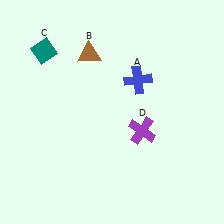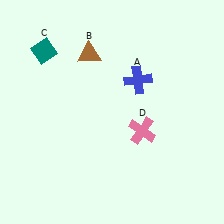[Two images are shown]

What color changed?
The cross (D) changed from purple in Image 1 to pink in Image 2.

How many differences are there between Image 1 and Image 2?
There is 1 difference between the two images.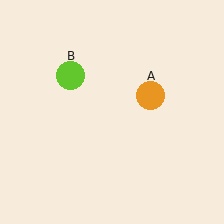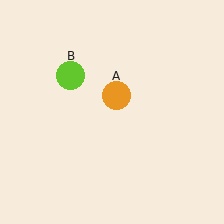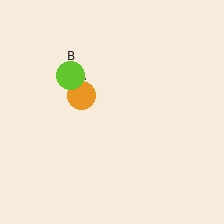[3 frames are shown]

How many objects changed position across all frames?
1 object changed position: orange circle (object A).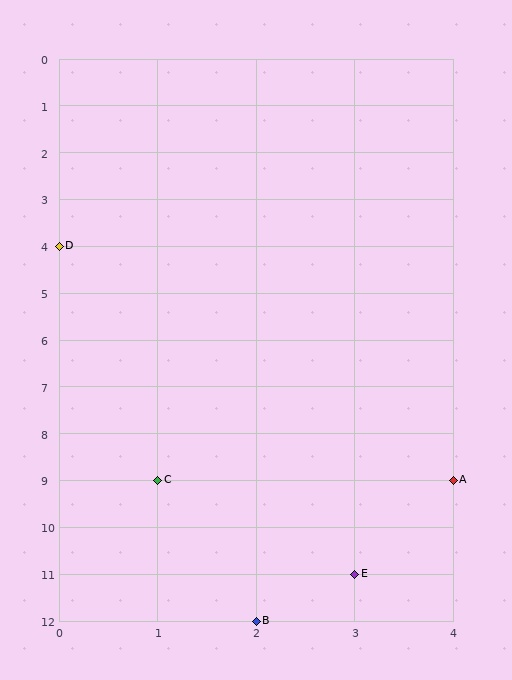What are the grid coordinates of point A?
Point A is at grid coordinates (4, 9).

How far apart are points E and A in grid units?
Points E and A are 1 column and 2 rows apart (about 2.2 grid units diagonally).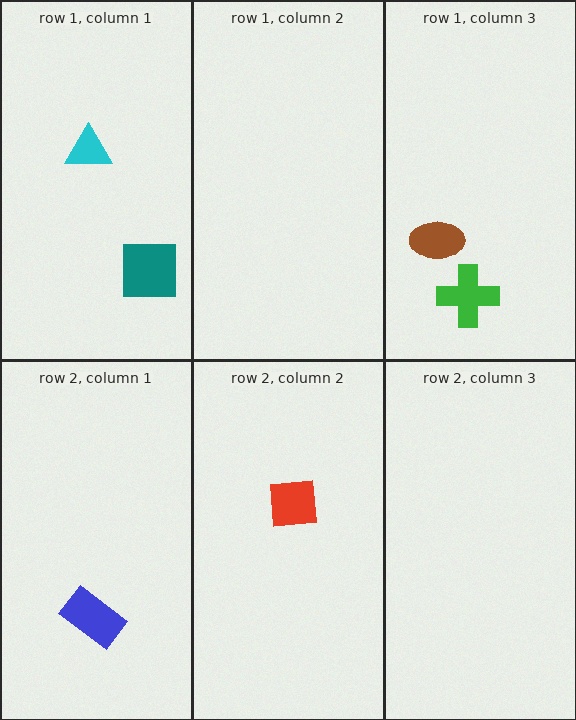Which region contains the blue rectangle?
The row 2, column 1 region.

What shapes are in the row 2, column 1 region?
The blue rectangle.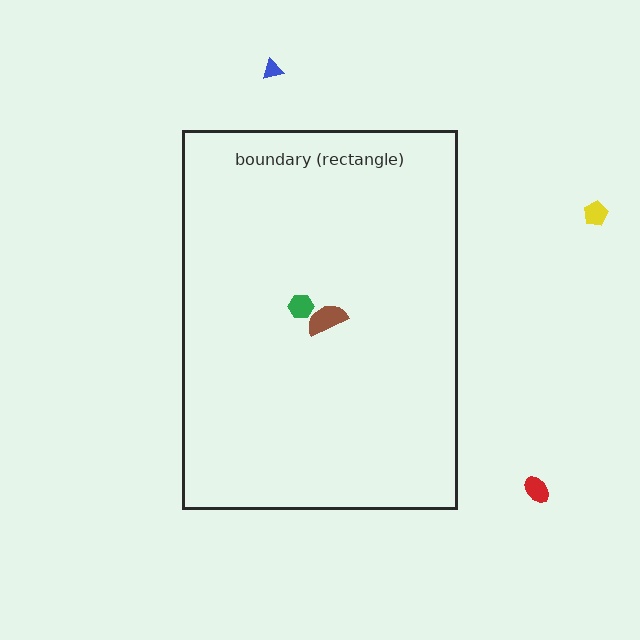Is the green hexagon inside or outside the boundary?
Inside.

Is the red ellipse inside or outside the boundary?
Outside.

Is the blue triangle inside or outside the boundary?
Outside.